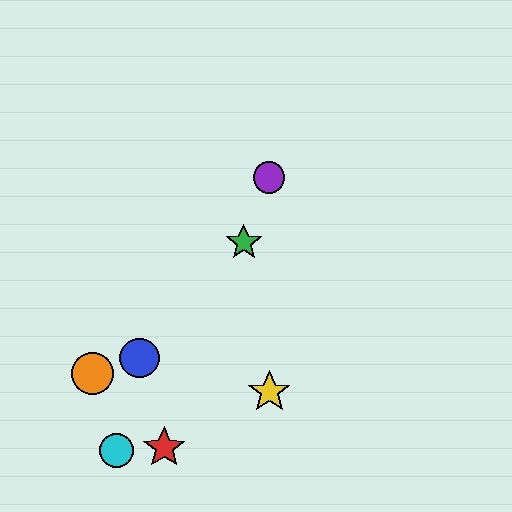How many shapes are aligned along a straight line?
3 shapes (the red star, the green star, the purple circle) are aligned along a straight line.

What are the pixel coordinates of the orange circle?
The orange circle is at (92, 374).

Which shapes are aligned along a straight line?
The red star, the green star, the purple circle are aligned along a straight line.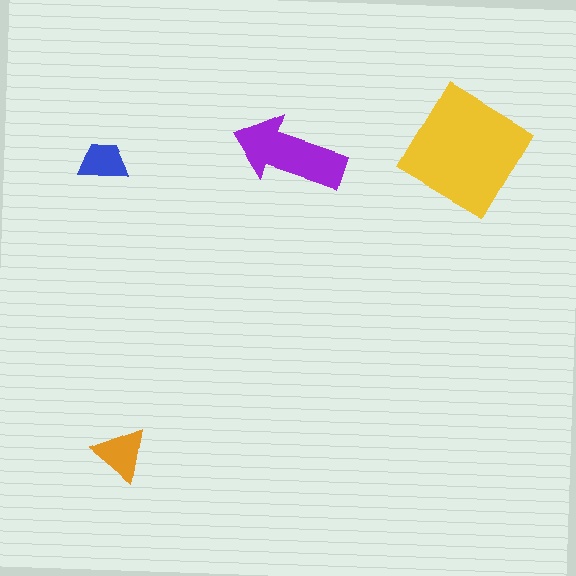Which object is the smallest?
The blue trapezoid.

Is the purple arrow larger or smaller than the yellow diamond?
Smaller.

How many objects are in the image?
There are 4 objects in the image.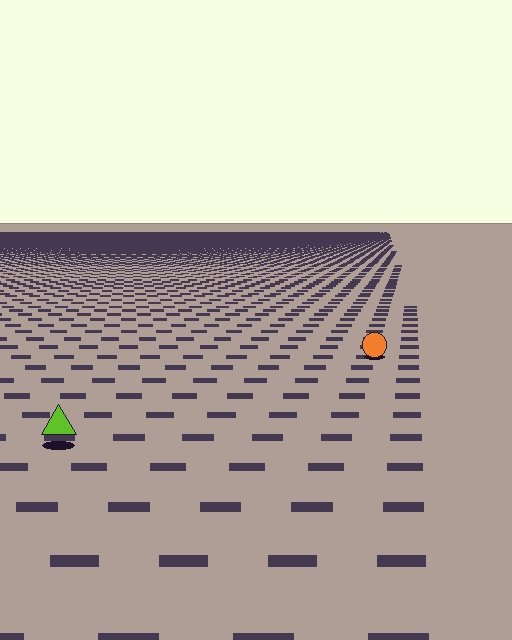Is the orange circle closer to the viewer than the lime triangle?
No. The lime triangle is closer — you can tell from the texture gradient: the ground texture is coarser near it.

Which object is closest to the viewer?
The lime triangle is closest. The texture marks near it are larger and more spread out.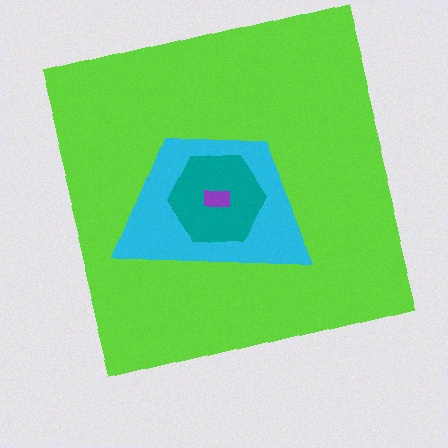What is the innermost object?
The purple rectangle.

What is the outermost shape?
The lime square.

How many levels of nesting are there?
4.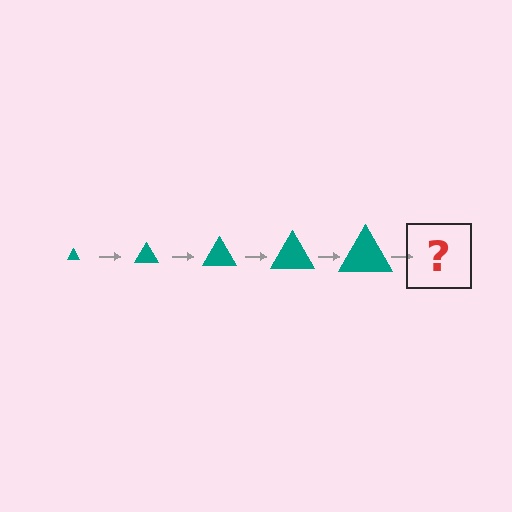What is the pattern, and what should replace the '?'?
The pattern is that the triangle gets progressively larger each step. The '?' should be a teal triangle, larger than the previous one.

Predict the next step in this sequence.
The next step is a teal triangle, larger than the previous one.